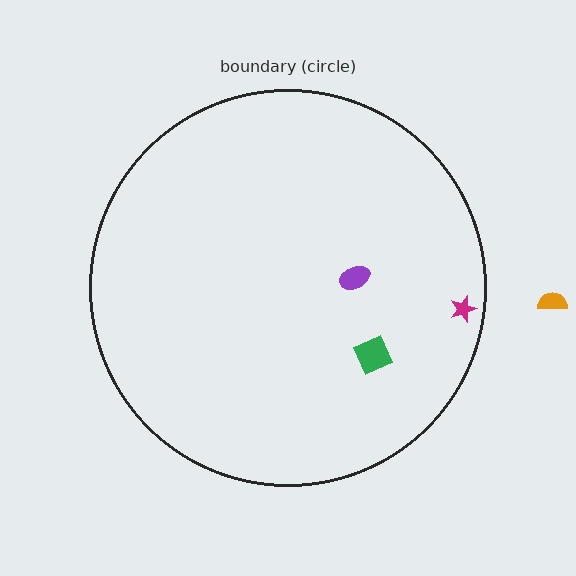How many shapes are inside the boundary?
3 inside, 1 outside.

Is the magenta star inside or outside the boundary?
Inside.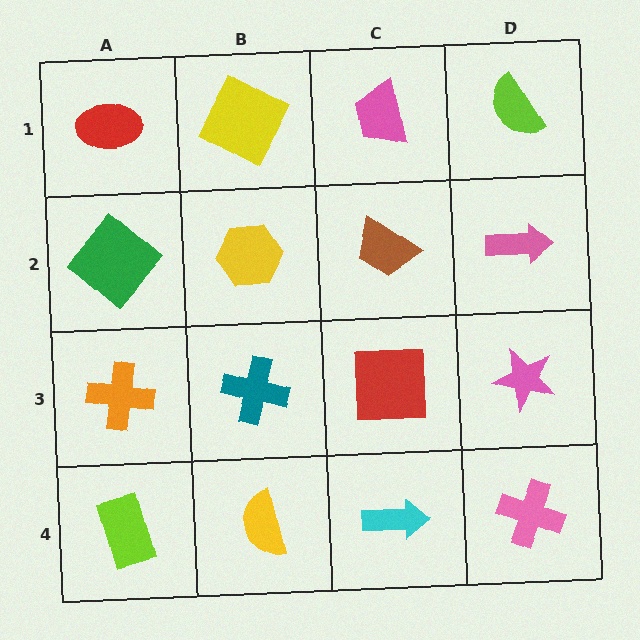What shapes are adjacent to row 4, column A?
An orange cross (row 3, column A), a yellow semicircle (row 4, column B).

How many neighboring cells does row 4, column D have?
2.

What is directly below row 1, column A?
A green diamond.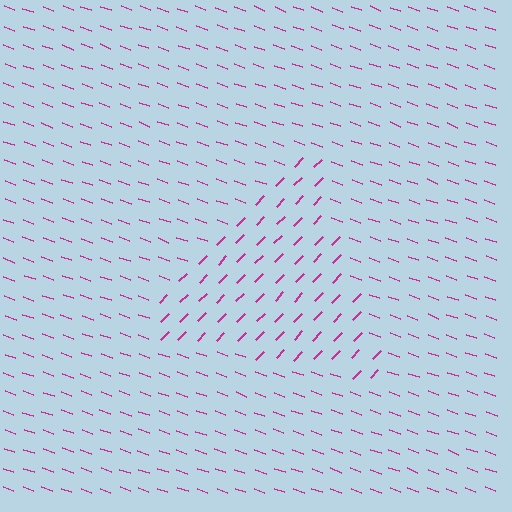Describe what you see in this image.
The image is filled with small magenta line segments. A triangle region in the image has lines oriented differently from the surrounding lines, creating a visible texture boundary.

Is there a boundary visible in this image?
Yes, there is a texture boundary formed by a change in line orientation.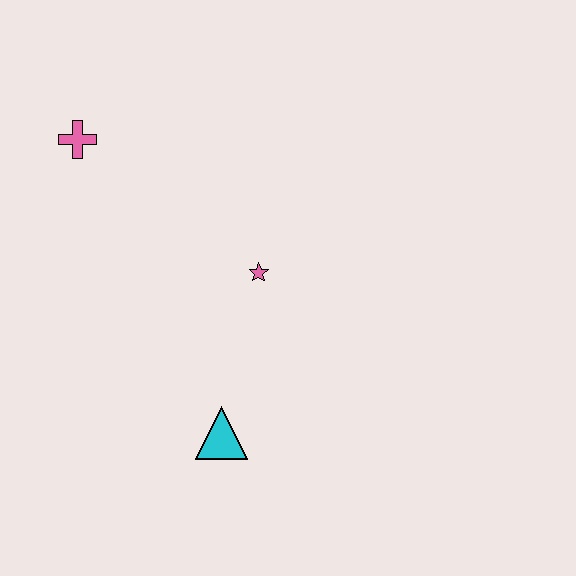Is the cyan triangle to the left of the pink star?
Yes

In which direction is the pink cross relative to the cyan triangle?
The pink cross is above the cyan triangle.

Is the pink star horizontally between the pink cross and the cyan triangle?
No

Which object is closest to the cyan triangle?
The pink star is closest to the cyan triangle.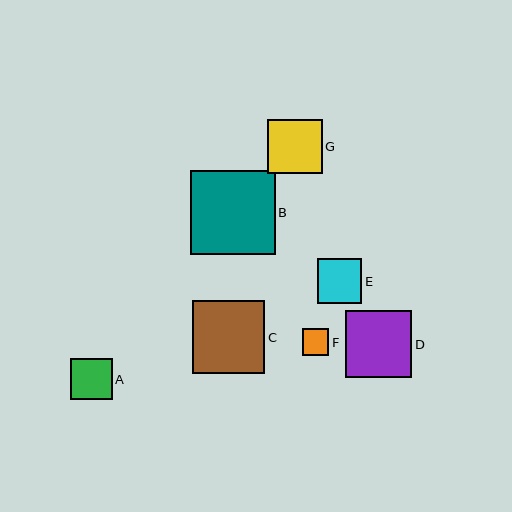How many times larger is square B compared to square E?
Square B is approximately 1.9 times the size of square E.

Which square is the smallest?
Square F is the smallest with a size of approximately 27 pixels.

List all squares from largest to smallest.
From largest to smallest: B, C, D, G, E, A, F.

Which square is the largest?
Square B is the largest with a size of approximately 84 pixels.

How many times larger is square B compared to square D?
Square B is approximately 1.3 times the size of square D.